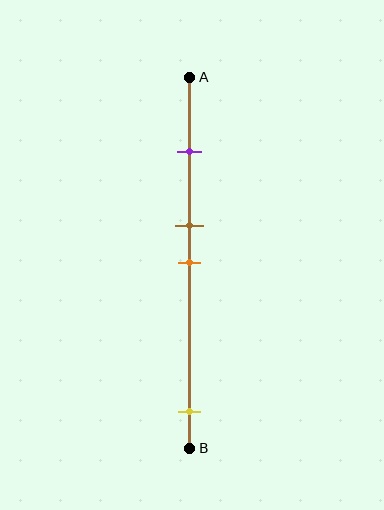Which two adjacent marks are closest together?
The brown and orange marks are the closest adjacent pair.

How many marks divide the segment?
There are 4 marks dividing the segment.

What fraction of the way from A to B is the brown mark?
The brown mark is approximately 40% (0.4) of the way from A to B.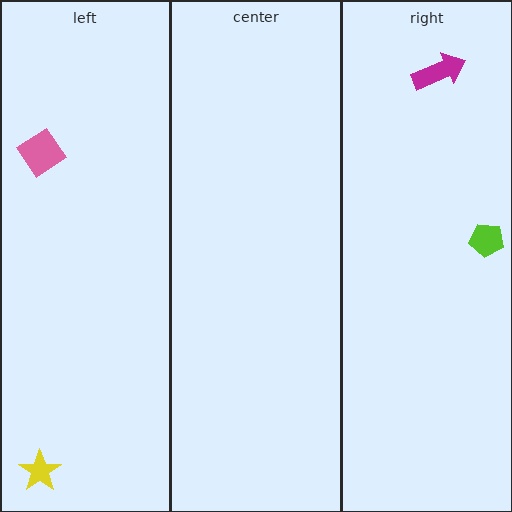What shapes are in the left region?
The pink diamond, the yellow star.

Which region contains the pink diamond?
The left region.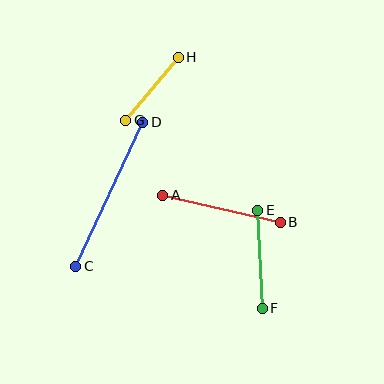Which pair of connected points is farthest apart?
Points C and D are farthest apart.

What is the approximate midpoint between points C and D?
The midpoint is at approximately (109, 194) pixels.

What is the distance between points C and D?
The distance is approximately 159 pixels.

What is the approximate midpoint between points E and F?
The midpoint is at approximately (260, 259) pixels.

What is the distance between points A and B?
The distance is approximately 121 pixels.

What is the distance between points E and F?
The distance is approximately 98 pixels.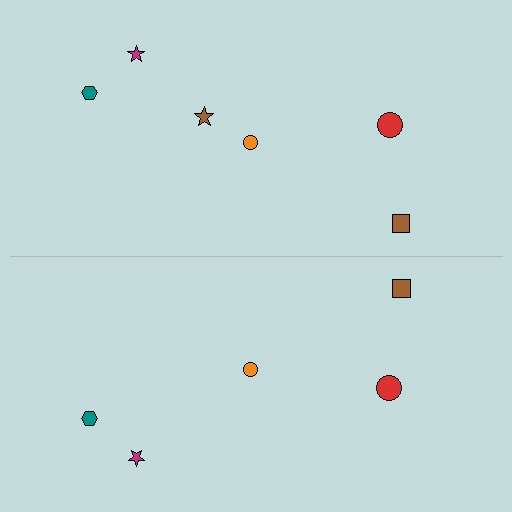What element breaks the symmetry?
A brown star is missing from the bottom side.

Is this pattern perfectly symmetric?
No, the pattern is not perfectly symmetric. A brown star is missing from the bottom side.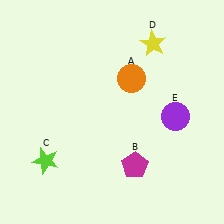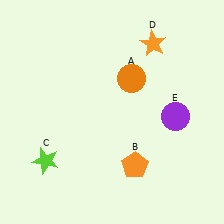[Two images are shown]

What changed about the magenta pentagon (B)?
In Image 1, B is magenta. In Image 2, it changed to orange.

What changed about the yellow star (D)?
In Image 1, D is yellow. In Image 2, it changed to orange.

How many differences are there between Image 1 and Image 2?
There are 2 differences between the two images.